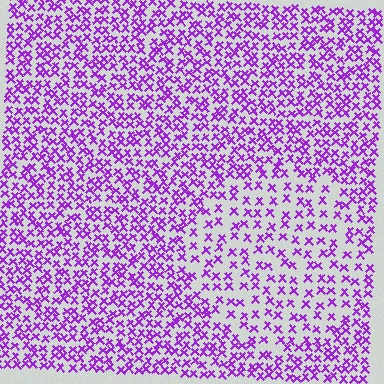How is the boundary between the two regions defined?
The boundary is defined by a change in element density (approximately 1.8x ratio). All elements are the same color, size, and shape.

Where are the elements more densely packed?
The elements are more densely packed outside the circle boundary.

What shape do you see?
I see a circle.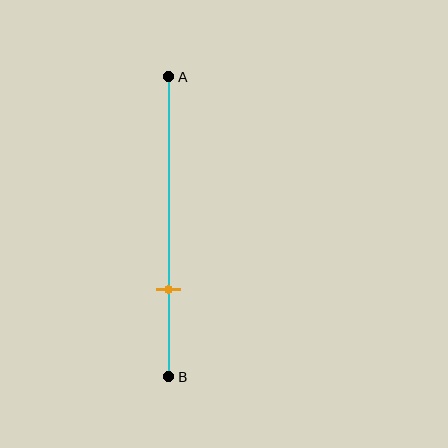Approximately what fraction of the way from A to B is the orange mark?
The orange mark is approximately 70% of the way from A to B.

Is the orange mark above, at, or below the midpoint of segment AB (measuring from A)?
The orange mark is below the midpoint of segment AB.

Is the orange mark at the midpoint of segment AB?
No, the mark is at about 70% from A, not at the 50% midpoint.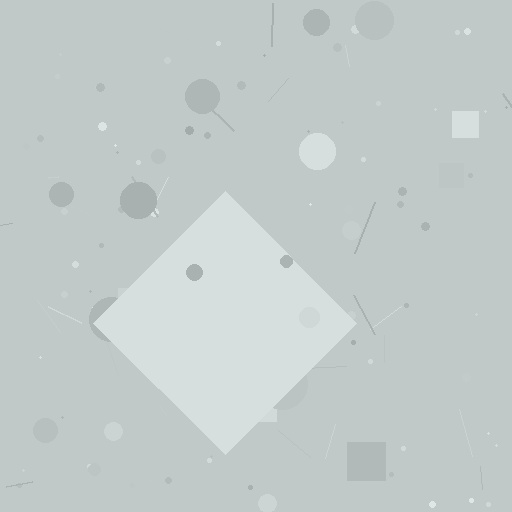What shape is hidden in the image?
A diamond is hidden in the image.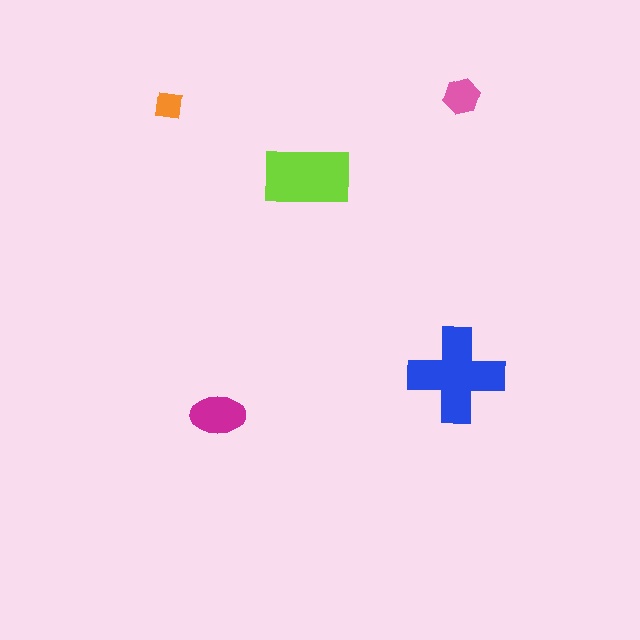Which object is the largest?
The blue cross.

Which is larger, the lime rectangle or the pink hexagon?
The lime rectangle.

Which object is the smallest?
The orange square.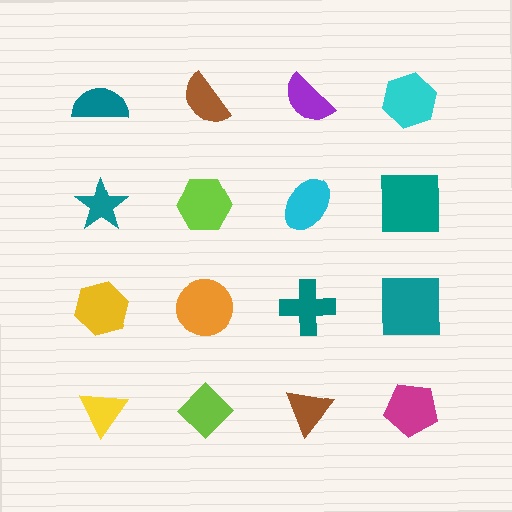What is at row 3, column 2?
An orange circle.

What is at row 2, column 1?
A teal star.